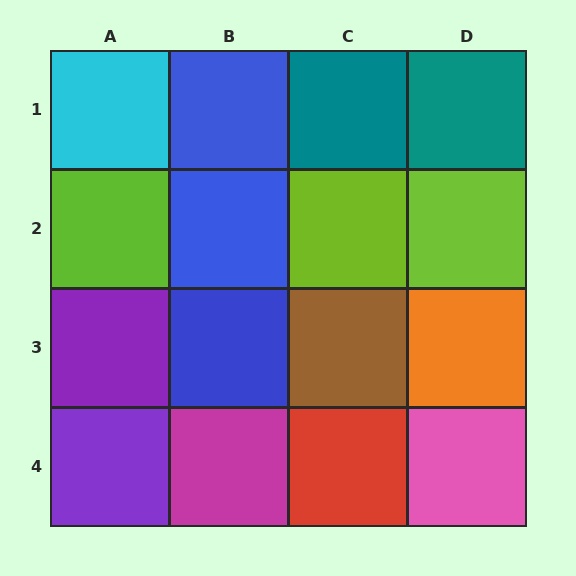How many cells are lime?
3 cells are lime.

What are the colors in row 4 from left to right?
Purple, magenta, red, pink.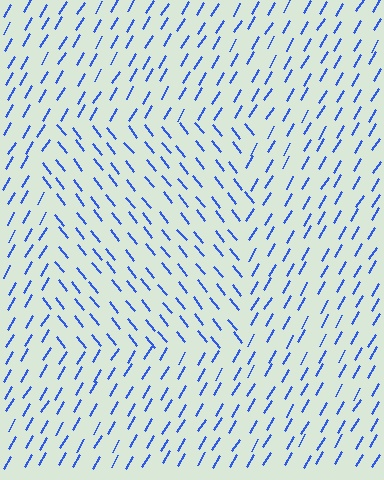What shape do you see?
I see a rectangle.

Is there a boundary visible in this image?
Yes, there is a texture boundary formed by a change in line orientation.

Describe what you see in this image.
The image is filled with small blue line segments. A rectangle region in the image has lines oriented differently from the surrounding lines, creating a visible texture boundary.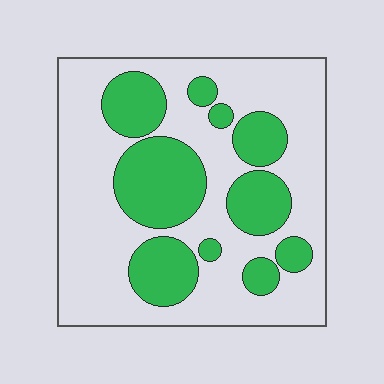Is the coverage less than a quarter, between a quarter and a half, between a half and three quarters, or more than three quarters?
Between a quarter and a half.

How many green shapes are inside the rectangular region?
10.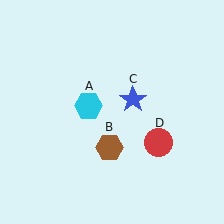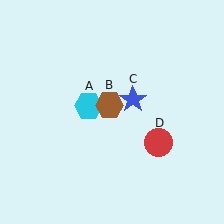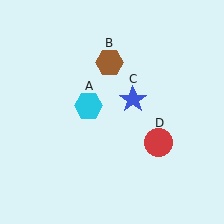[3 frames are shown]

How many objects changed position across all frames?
1 object changed position: brown hexagon (object B).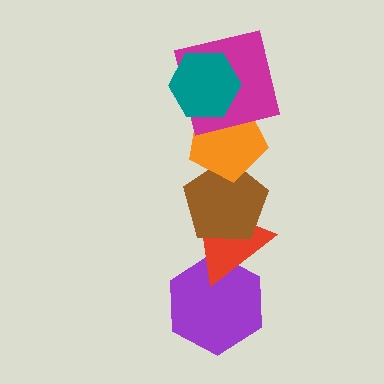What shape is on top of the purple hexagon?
The red triangle is on top of the purple hexagon.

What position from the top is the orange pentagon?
The orange pentagon is 3rd from the top.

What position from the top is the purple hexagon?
The purple hexagon is 6th from the top.